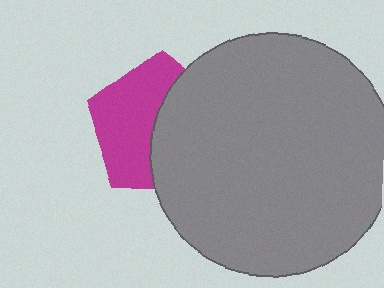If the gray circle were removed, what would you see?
You would see the complete magenta pentagon.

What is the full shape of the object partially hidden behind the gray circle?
The partially hidden object is a magenta pentagon.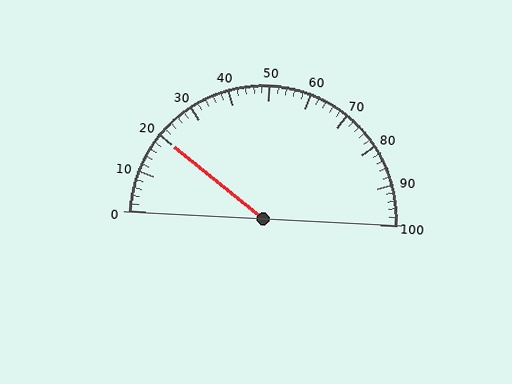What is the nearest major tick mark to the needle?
The nearest major tick mark is 20.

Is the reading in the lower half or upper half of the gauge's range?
The reading is in the lower half of the range (0 to 100).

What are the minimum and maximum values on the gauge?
The gauge ranges from 0 to 100.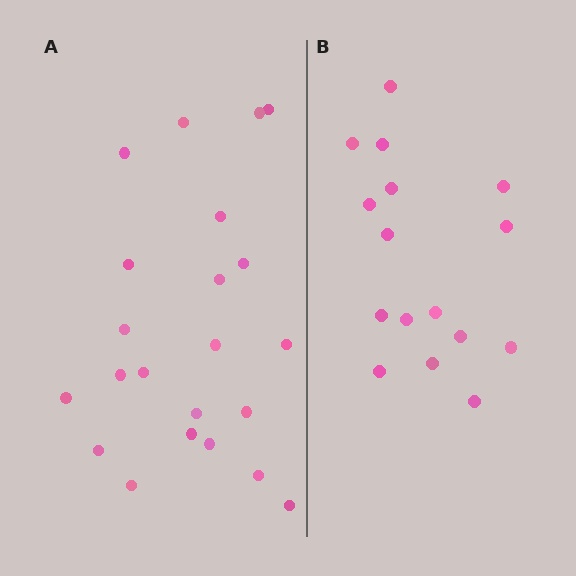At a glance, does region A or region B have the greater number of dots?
Region A (the left region) has more dots.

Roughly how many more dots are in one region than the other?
Region A has about 6 more dots than region B.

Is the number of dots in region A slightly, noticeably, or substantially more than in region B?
Region A has noticeably more, but not dramatically so. The ratio is roughly 1.4 to 1.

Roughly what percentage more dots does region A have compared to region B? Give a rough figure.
About 40% more.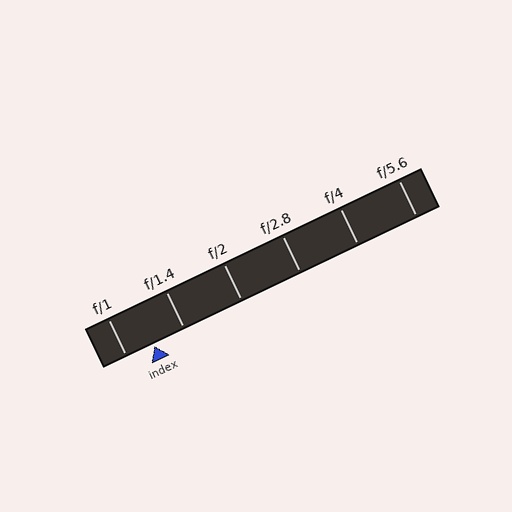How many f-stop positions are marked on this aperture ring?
There are 6 f-stop positions marked.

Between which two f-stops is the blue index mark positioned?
The index mark is between f/1 and f/1.4.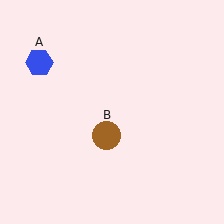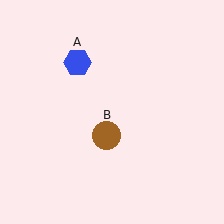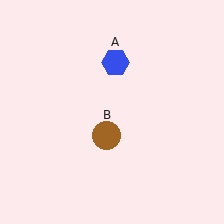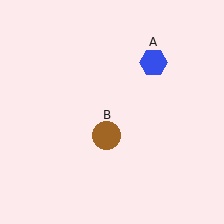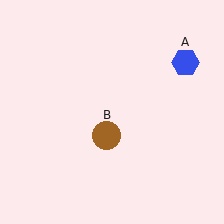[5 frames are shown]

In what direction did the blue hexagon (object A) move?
The blue hexagon (object A) moved right.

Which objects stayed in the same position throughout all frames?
Brown circle (object B) remained stationary.